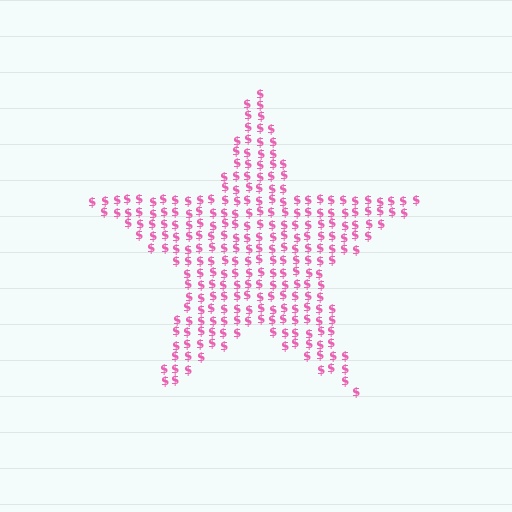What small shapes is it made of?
It is made of small dollar signs.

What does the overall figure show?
The overall figure shows a star.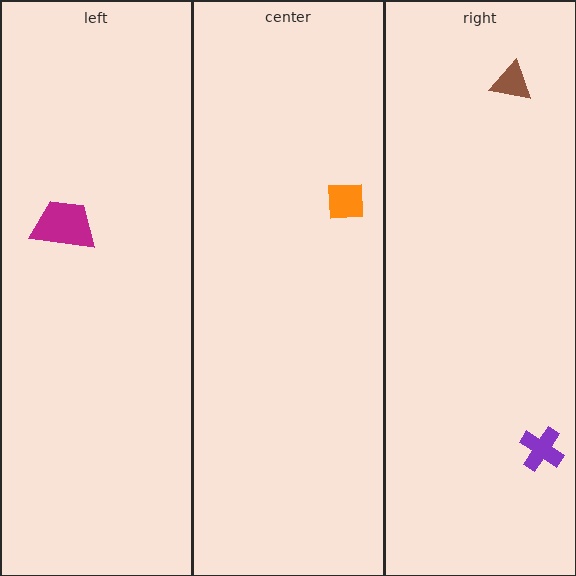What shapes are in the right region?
The brown triangle, the purple cross.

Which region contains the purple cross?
The right region.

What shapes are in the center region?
The orange square.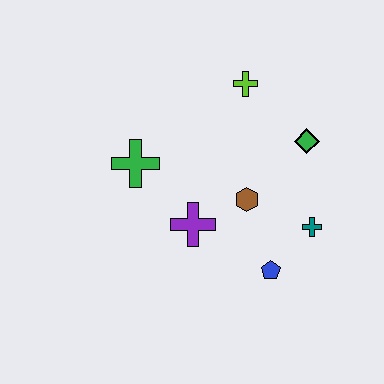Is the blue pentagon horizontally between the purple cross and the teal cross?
Yes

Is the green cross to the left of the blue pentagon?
Yes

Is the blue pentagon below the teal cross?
Yes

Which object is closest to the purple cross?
The brown hexagon is closest to the purple cross.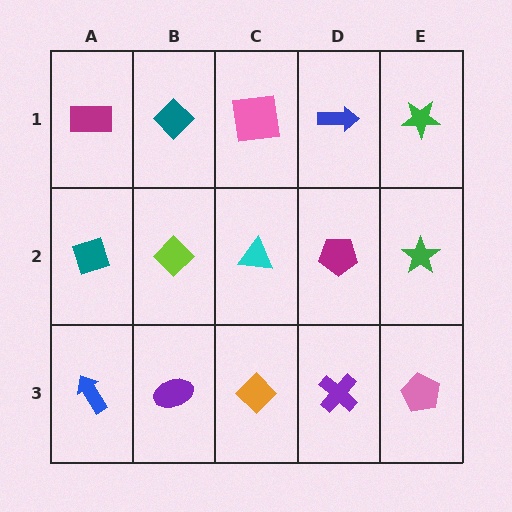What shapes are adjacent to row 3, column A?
A teal diamond (row 2, column A), a purple ellipse (row 3, column B).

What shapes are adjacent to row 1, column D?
A magenta pentagon (row 2, column D), a pink square (row 1, column C), a green star (row 1, column E).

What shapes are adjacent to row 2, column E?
A green star (row 1, column E), a pink pentagon (row 3, column E), a magenta pentagon (row 2, column D).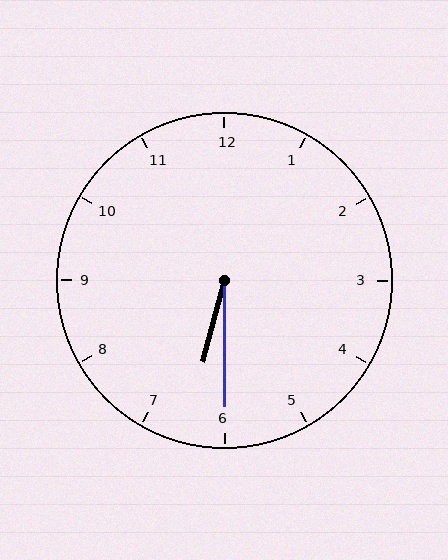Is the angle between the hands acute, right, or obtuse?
It is acute.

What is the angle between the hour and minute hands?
Approximately 15 degrees.